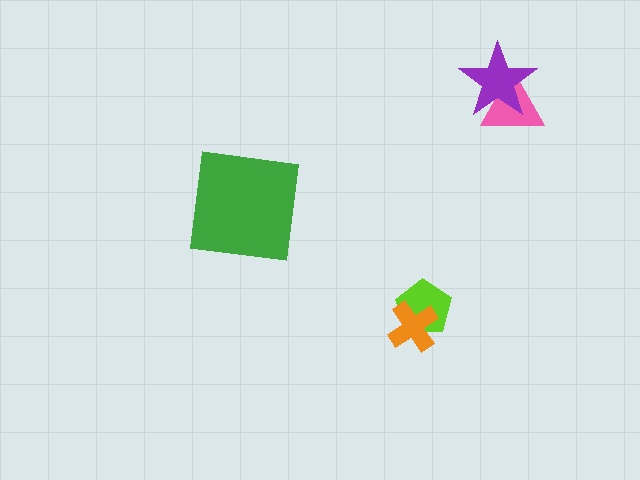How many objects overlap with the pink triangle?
1 object overlaps with the pink triangle.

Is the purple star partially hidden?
No, no other shape covers it.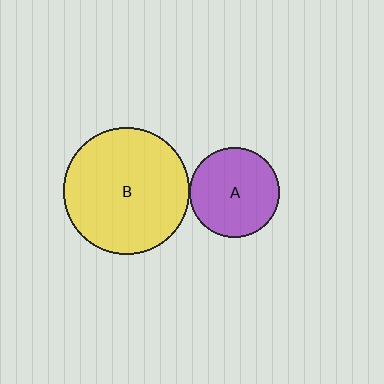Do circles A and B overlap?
Yes.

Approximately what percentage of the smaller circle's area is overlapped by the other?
Approximately 5%.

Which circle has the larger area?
Circle B (yellow).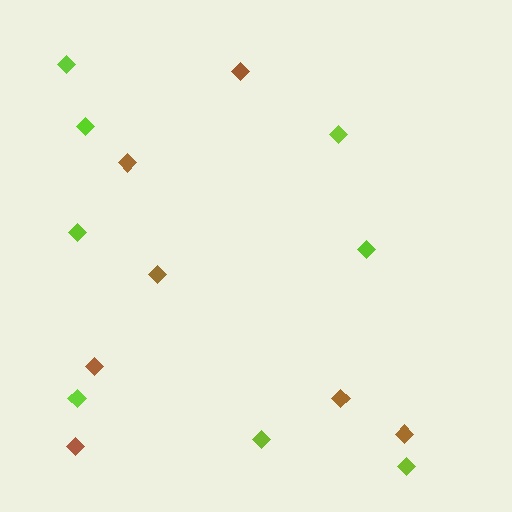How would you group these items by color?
There are 2 groups: one group of lime diamonds (8) and one group of brown diamonds (7).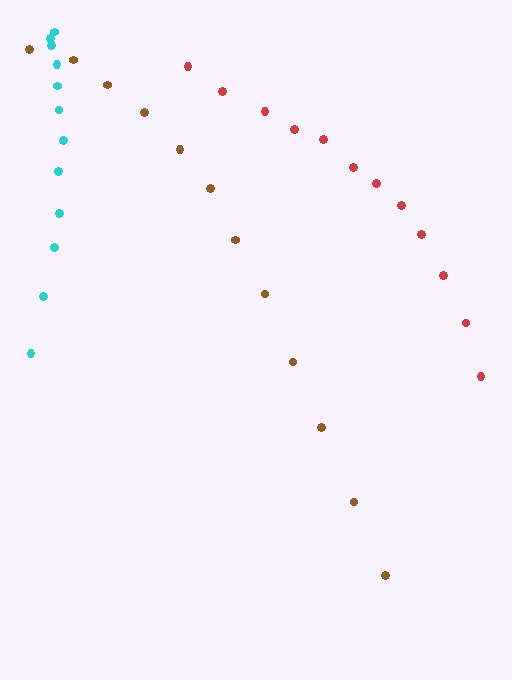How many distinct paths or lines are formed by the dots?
There are 3 distinct paths.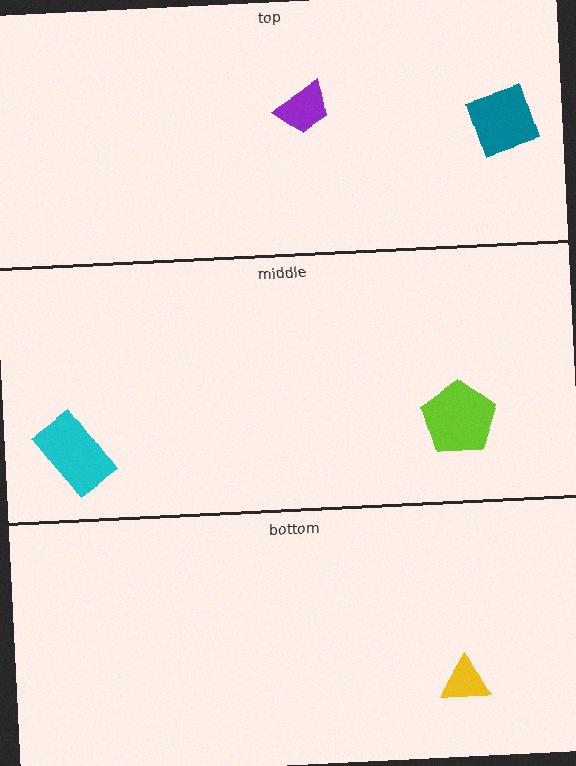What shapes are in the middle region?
The cyan rectangle, the lime pentagon.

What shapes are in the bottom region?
The yellow triangle.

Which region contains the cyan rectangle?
The middle region.